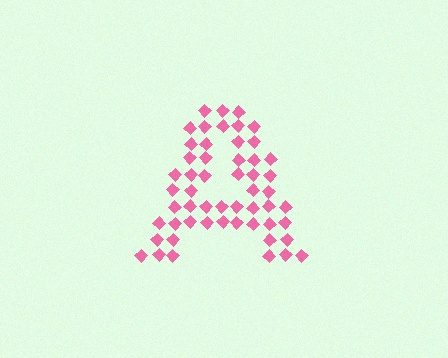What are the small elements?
The small elements are diamonds.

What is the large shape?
The large shape is the letter A.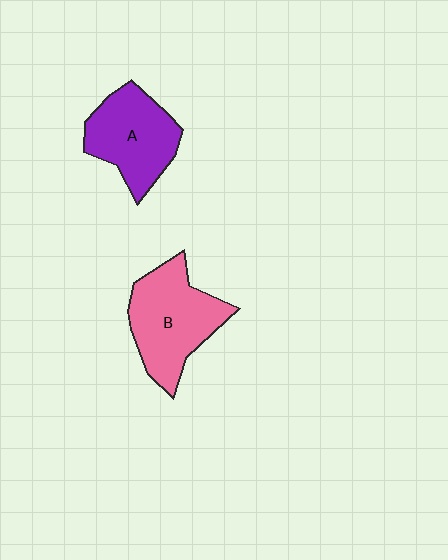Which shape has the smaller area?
Shape A (purple).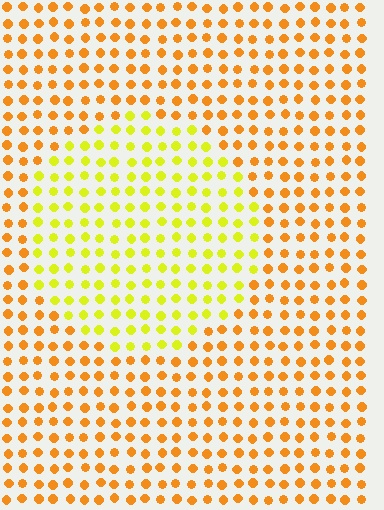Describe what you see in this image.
The image is filled with small orange elements in a uniform arrangement. A circle-shaped region is visible where the elements are tinted to a slightly different hue, forming a subtle color boundary.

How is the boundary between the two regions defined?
The boundary is defined purely by a slight shift in hue (about 36 degrees). Spacing, size, and orientation are identical on both sides.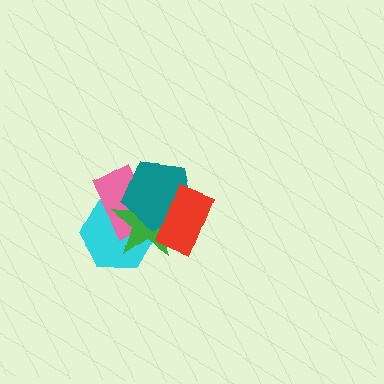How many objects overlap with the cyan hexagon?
3 objects overlap with the cyan hexagon.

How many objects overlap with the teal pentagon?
4 objects overlap with the teal pentagon.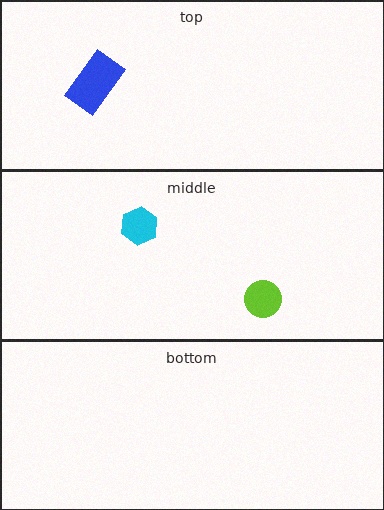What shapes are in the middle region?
The lime circle, the cyan hexagon.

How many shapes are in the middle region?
2.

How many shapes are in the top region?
1.